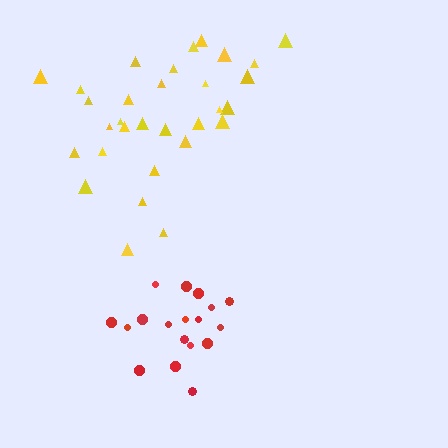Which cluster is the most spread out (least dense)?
Yellow.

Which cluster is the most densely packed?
Red.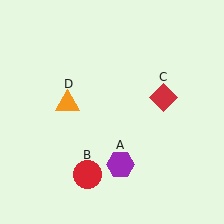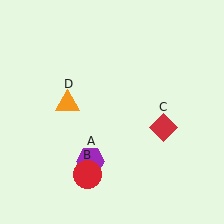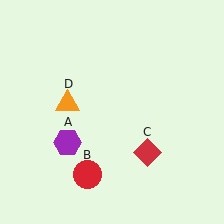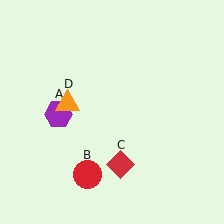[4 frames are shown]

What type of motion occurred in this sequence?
The purple hexagon (object A), red diamond (object C) rotated clockwise around the center of the scene.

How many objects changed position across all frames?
2 objects changed position: purple hexagon (object A), red diamond (object C).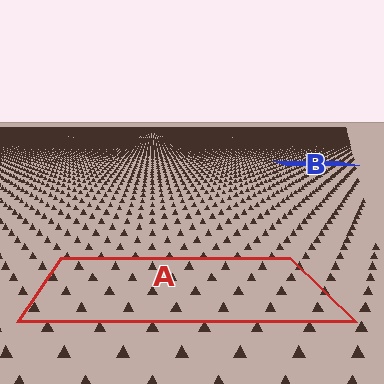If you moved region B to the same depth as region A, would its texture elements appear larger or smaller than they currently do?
They would appear larger. At a closer depth, the same texture elements are projected at a bigger on-screen size.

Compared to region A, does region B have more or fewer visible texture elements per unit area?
Region B has more texture elements per unit area — they are packed more densely because it is farther away.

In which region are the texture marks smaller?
The texture marks are smaller in region B, because it is farther away.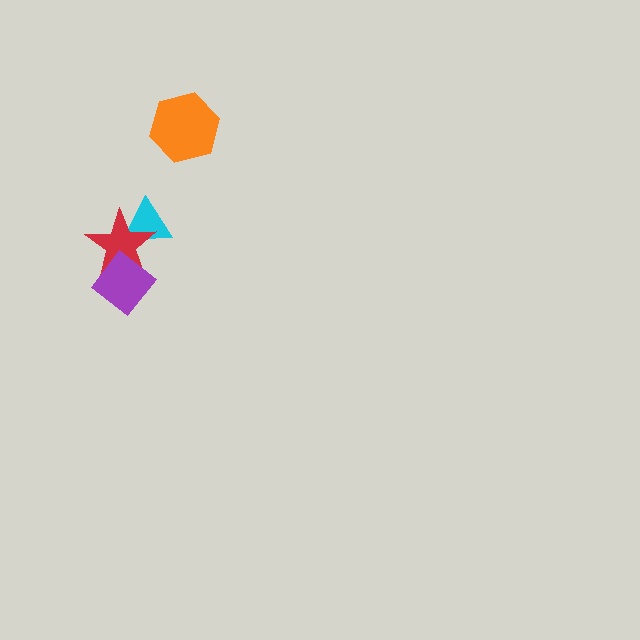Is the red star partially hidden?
Yes, it is partially covered by another shape.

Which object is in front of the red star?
The purple diamond is in front of the red star.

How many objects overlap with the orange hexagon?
0 objects overlap with the orange hexagon.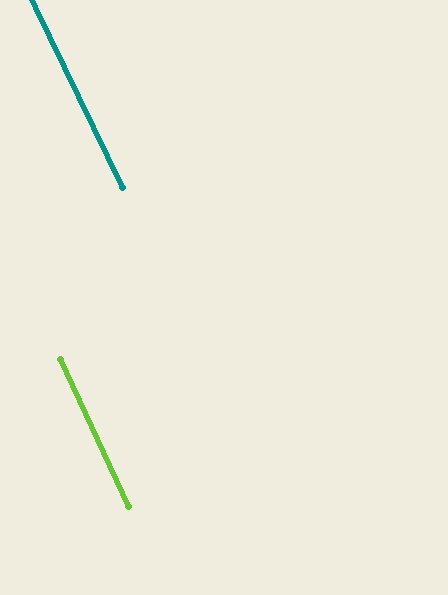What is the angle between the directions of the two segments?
Approximately 1 degree.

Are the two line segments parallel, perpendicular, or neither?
Parallel — their directions differ by only 1.1°.